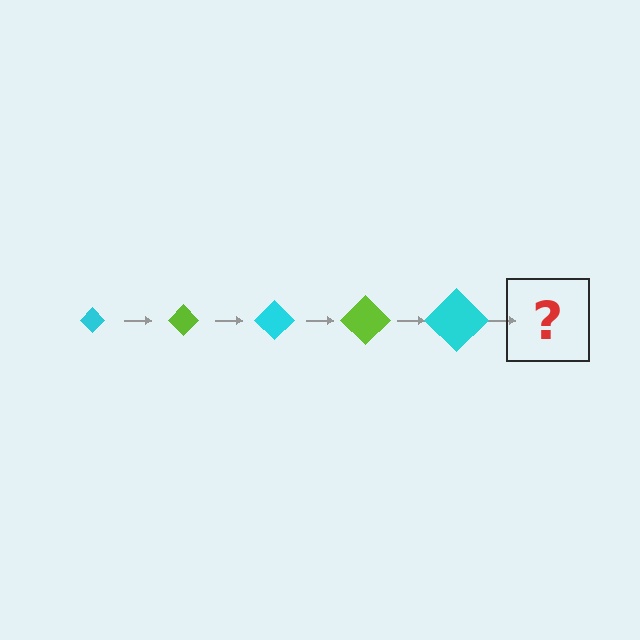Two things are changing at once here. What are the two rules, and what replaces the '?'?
The two rules are that the diamond grows larger each step and the color cycles through cyan and lime. The '?' should be a lime diamond, larger than the previous one.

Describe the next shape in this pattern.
It should be a lime diamond, larger than the previous one.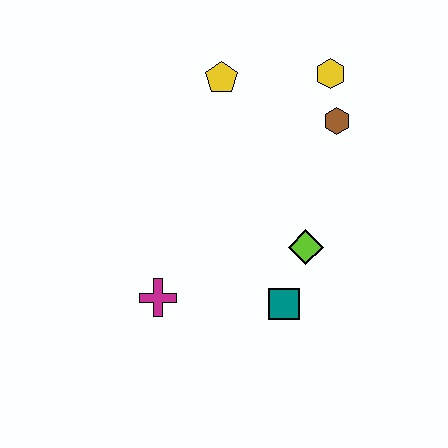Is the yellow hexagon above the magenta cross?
Yes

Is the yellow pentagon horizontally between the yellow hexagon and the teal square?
No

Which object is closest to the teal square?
The lime diamond is closest to the teal square.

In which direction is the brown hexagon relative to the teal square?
The brown hexagon is above the teal square.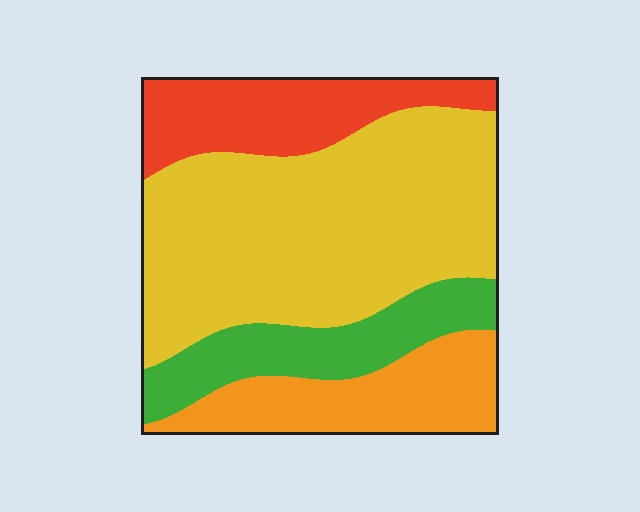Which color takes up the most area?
Yellow, at roughly 50%.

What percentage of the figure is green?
Green covers about 15% of the figure.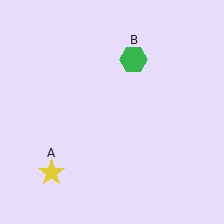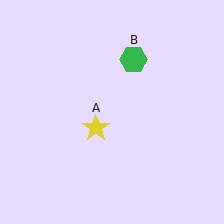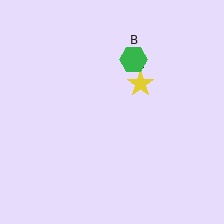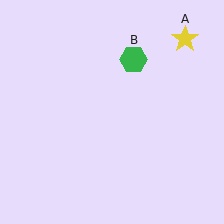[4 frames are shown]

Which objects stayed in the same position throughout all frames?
Green hexagon (object B) remained stationary.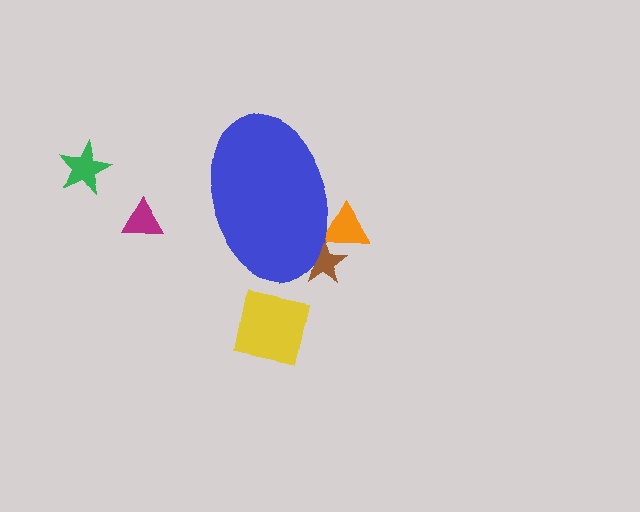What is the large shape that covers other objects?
A blue ellipse.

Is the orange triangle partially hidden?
Yes, the orange triangle is partially hidden behind the blue ellipse.